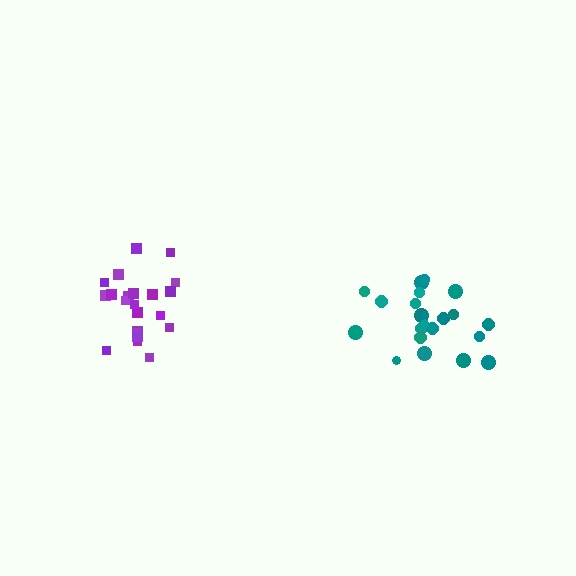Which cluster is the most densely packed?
Teal.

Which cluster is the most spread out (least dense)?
Purple.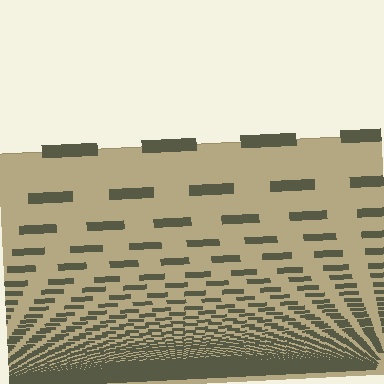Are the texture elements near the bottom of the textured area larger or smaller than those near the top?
Smaller. The gradient is inverted — elements near the bottom are smaller and denser.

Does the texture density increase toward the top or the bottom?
Density increases toward the bottom.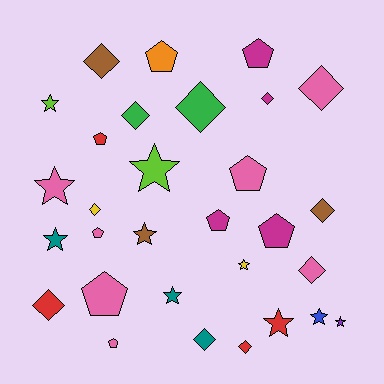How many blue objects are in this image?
There is 1 blue object.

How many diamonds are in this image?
There are 11 diamonds.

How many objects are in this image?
There are 30 objects.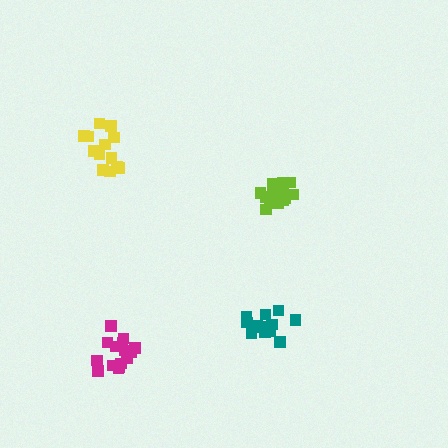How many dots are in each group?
Group 1: 13 dots, Group 2: 16 dots, Group 3: 15 dots, Group 4: 13 dots (57 total).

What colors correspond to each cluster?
The clusters are colored: yellow, lime, magenta, teal.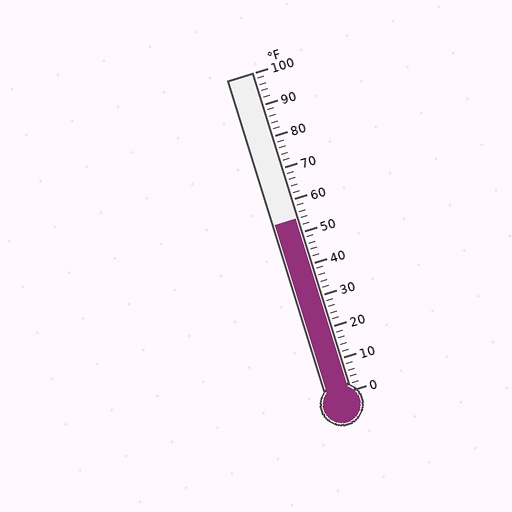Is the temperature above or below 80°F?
The temperature is below 80°F.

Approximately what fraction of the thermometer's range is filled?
The thermometer is filled to approximately 55% of its range.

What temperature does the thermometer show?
The thermometer shows approximately 54°F.